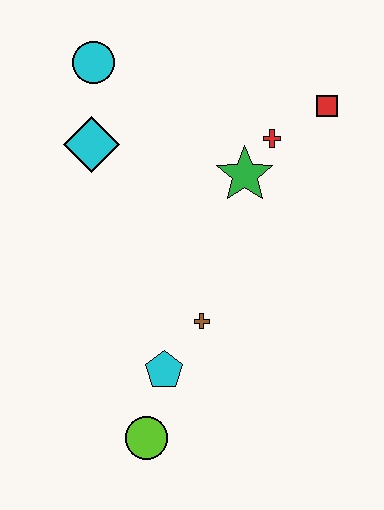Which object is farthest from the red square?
The lime circle is farthest from the red square.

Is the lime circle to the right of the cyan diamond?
Yes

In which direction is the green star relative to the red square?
The green star is to the left of the red square.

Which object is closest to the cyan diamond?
The cyan circle is closest to the cyan diamond.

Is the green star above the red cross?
No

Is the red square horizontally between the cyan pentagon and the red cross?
No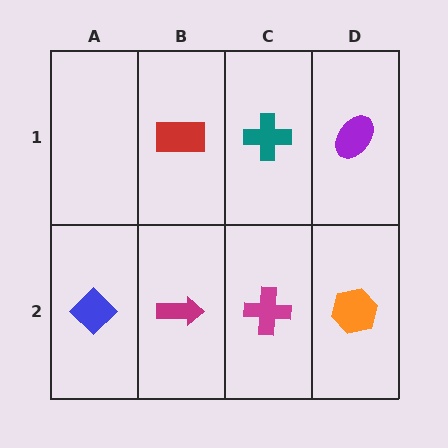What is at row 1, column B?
A red rectangle.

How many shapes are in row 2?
4 shapes.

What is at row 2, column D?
An orange hexagon.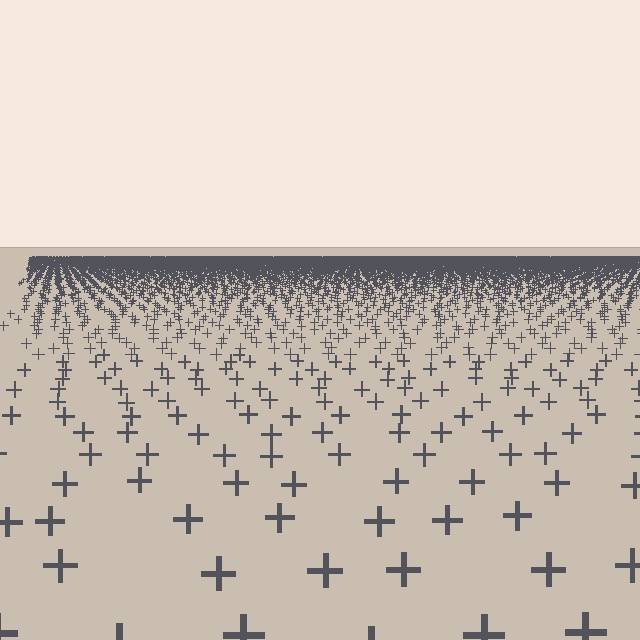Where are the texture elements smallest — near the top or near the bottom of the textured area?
Near the top.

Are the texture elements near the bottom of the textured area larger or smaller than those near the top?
Larger. Near the bottom, elements are closer to the viewer and appear at a bigger on-screen size.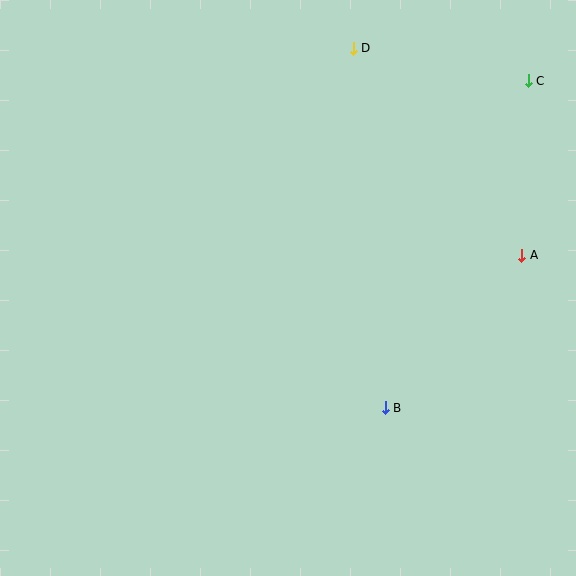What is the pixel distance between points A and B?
The distance between A and B is 205 pixels.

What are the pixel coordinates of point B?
Point B is at (385, 408).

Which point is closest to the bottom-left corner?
Point B is closest to the bottom-left corner.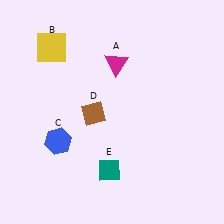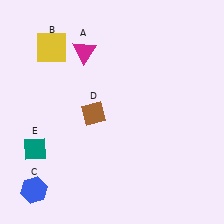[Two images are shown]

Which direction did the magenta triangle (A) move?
The magenta triangle (A) moved left.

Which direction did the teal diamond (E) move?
The teal diamond (E) moved left.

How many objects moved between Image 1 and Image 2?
3 objects moved between the two images.